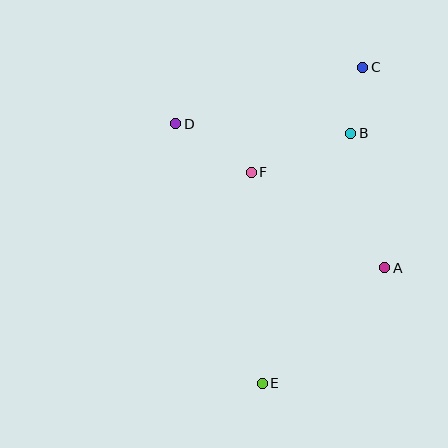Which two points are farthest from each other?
Points C and E are farthest from each other.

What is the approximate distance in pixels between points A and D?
The distance between A and D is approximately 254 pixels.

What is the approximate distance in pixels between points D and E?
The distance between D and E is approximately 274 pixels.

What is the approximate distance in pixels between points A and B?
The distance between A and B is approximately 139 pixels.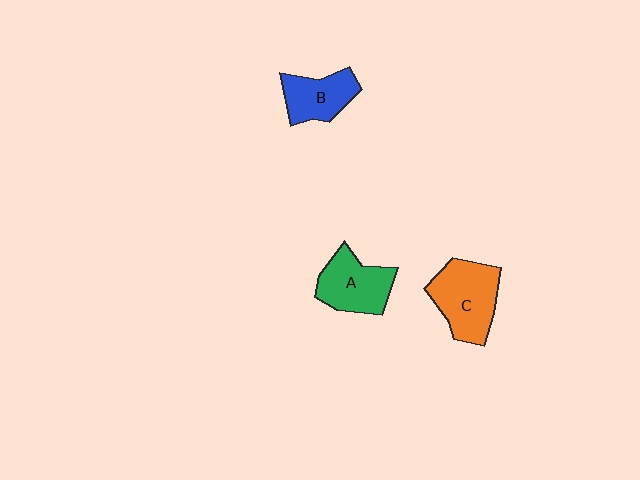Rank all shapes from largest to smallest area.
From largest to smallest: C (orange), A (green), B (blue).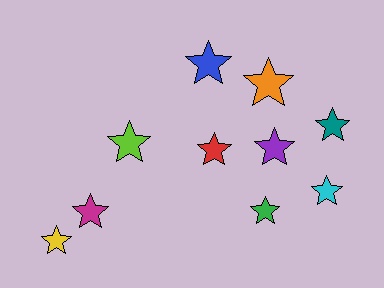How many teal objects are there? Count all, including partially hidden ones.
There is 1 teal object.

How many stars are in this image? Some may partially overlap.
There are 10 stars.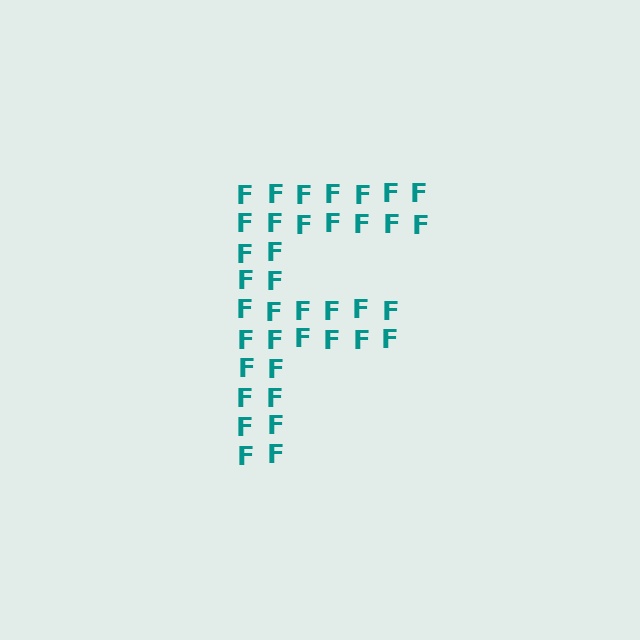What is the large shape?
The large shape is the letter F.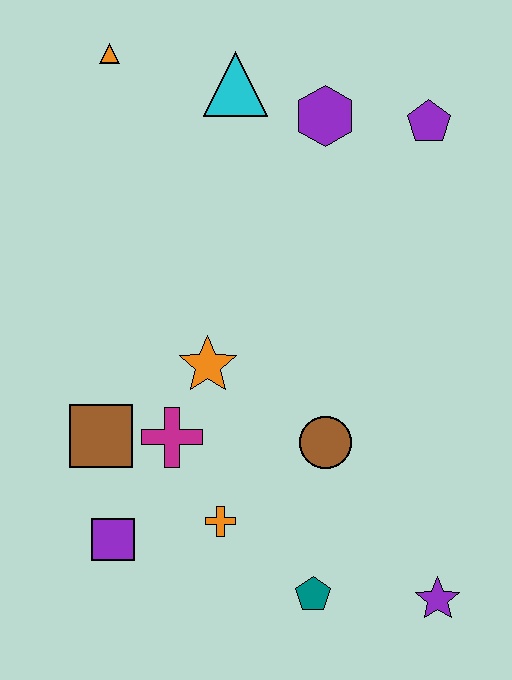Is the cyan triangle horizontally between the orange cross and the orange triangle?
No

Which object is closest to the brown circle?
The orange cross is closest to the brown circle.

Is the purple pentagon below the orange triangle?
Yes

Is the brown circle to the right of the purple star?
No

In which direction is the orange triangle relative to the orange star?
The orange triangle is above the orange star.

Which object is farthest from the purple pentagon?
The purple square is farthest from the purple pentagon.